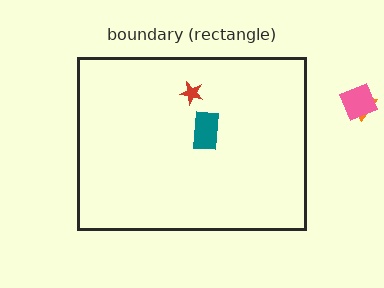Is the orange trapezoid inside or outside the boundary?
Outside.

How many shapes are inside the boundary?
2 inside, 2 outside.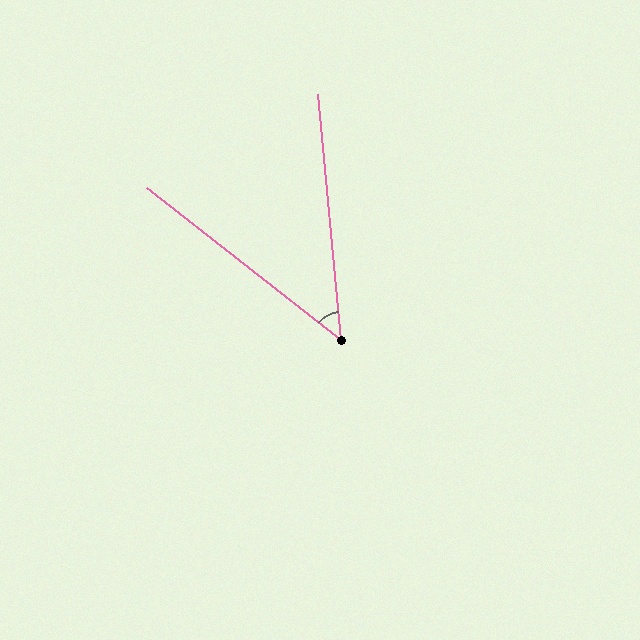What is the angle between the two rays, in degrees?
Approximately 47 degrees.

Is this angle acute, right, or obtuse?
It is acute.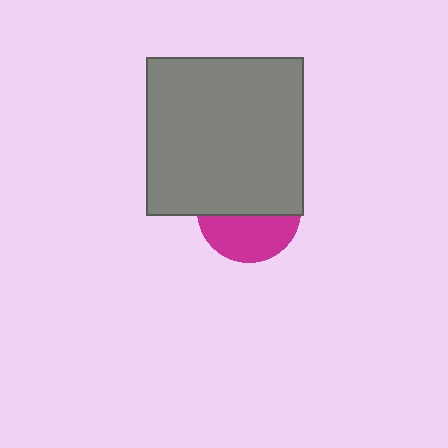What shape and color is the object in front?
The object in front is a gray square.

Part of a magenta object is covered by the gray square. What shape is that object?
It is a circle.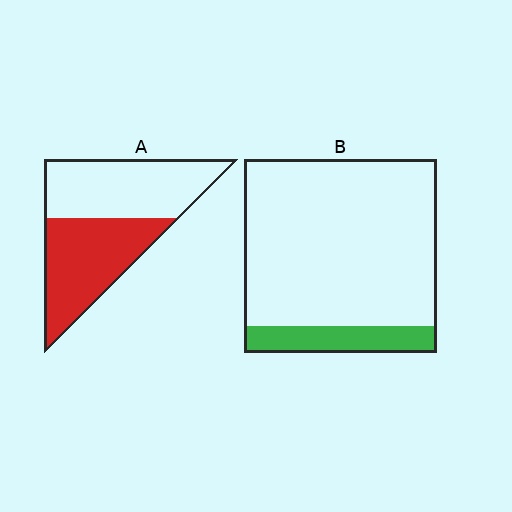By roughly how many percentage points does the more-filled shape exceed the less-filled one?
By roughly 35 percentage points (A over B).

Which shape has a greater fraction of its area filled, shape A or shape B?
Shape A.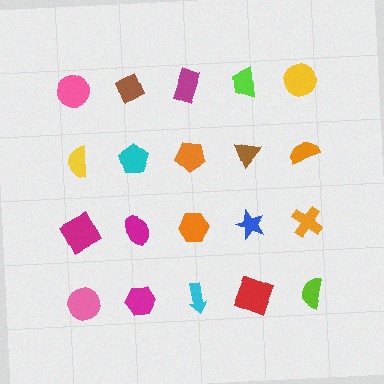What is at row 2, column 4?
A brown triangle.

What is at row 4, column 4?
A red square.